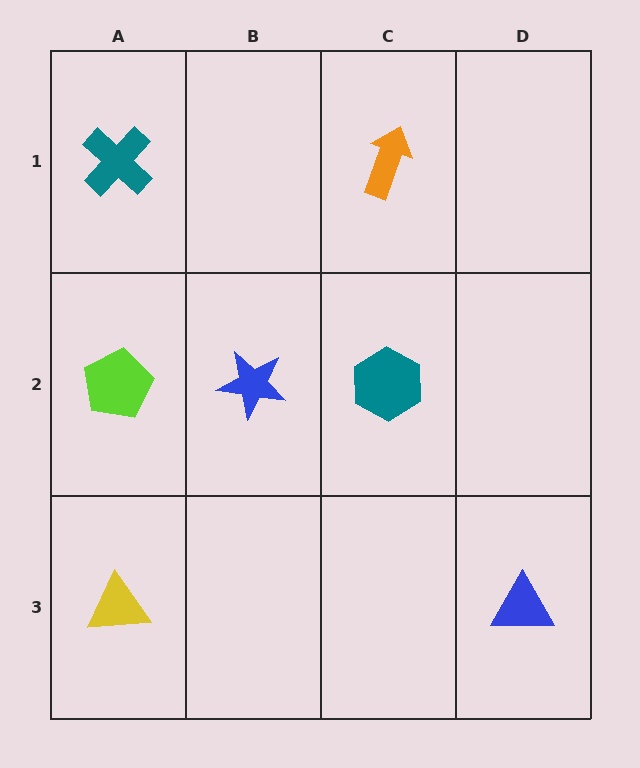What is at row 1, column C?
An orange arrow.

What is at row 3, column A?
A yellow triangle.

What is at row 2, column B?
A blue star.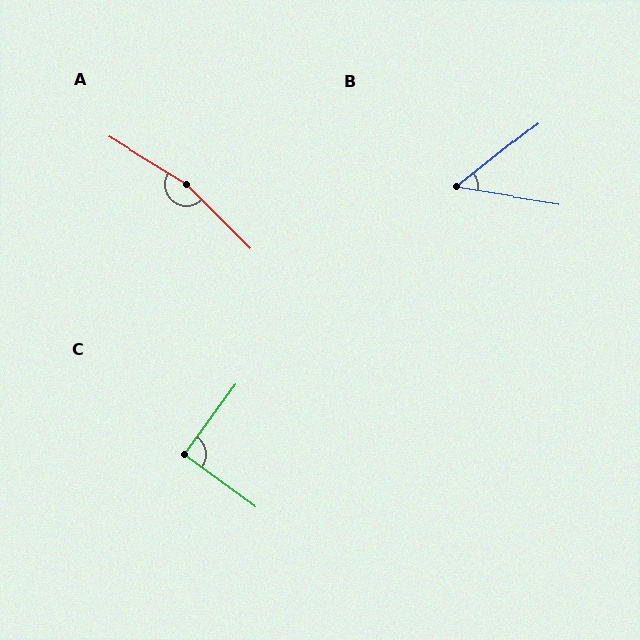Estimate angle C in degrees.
Approximately 90 degrees.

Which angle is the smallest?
B, at approximately 48 degrees.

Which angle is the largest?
A, at approximately 166 degrees.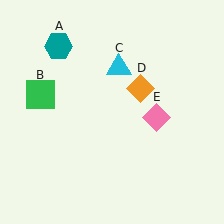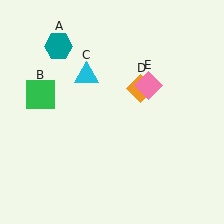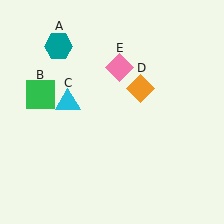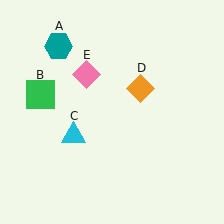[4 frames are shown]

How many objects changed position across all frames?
2 objects changed position: cyan triangle (object C), pink diamond (object E).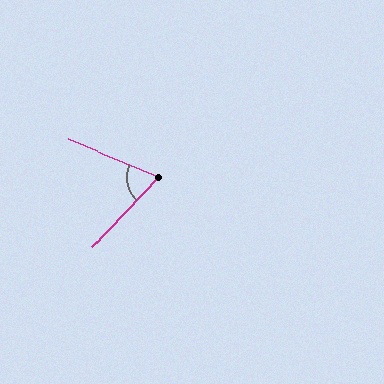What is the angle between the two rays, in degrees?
Approximately 69 degrees.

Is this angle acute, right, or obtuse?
It is acute.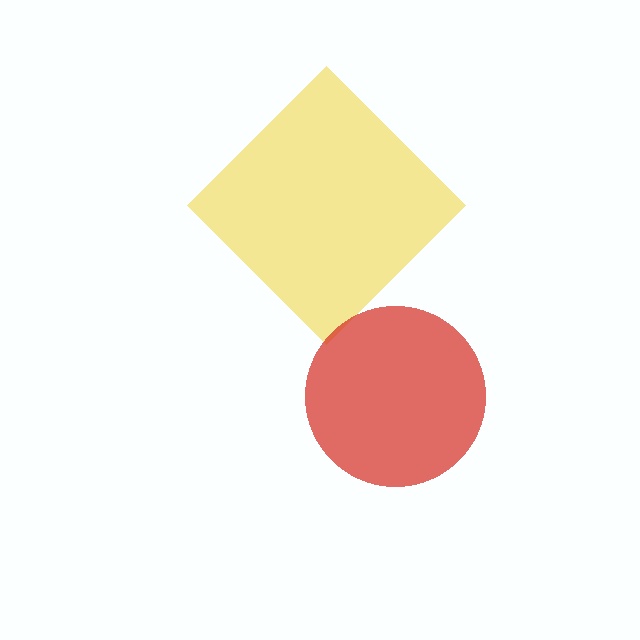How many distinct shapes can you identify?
There are 2 distinct shapes: a yellow diamond, a red circle.